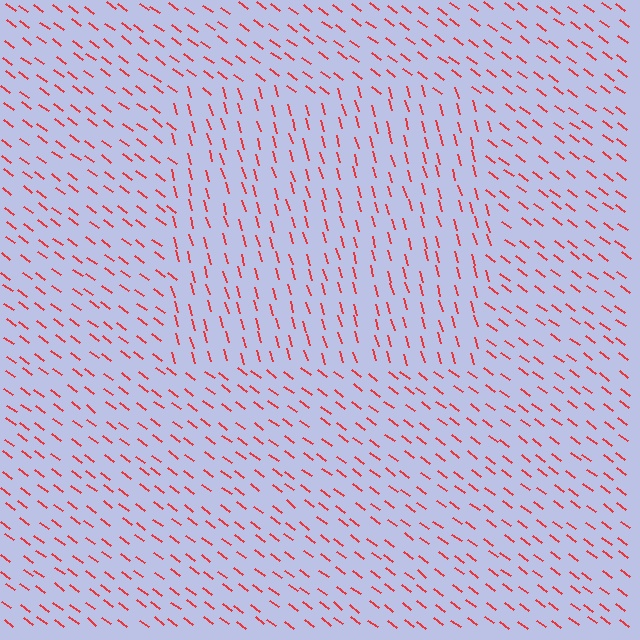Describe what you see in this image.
The image is filled with small red line segments. A rectangle region in the image has lines oriented differently from the surrounding lines, creating a visible texture boundary.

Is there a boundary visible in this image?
Yes, there is a texture boundary formed by a change in line orientation.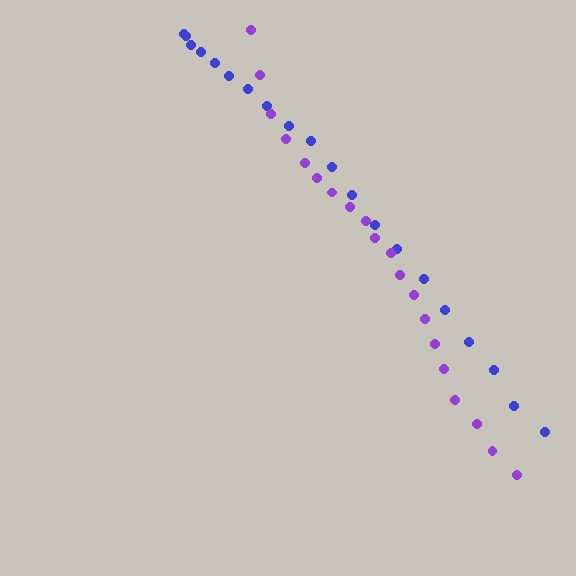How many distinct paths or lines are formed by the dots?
There are 2 distinct paths.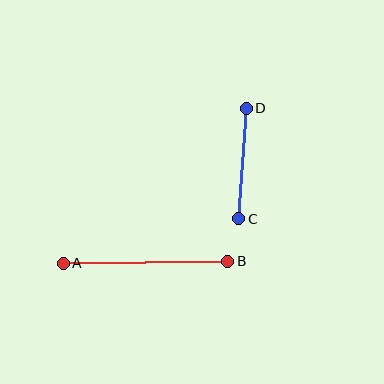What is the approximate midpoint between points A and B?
The midpoint is at approximately (145, 262) pixels.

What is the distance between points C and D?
The distance is approximately 110 pixels.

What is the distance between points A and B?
The distance is approximately 165 pixels.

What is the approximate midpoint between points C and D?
The midpoint is at approximately (243, 164) pixels.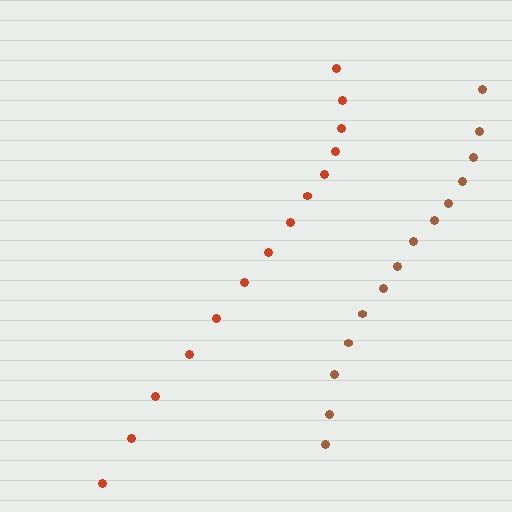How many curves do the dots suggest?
There are 2 distinct paths.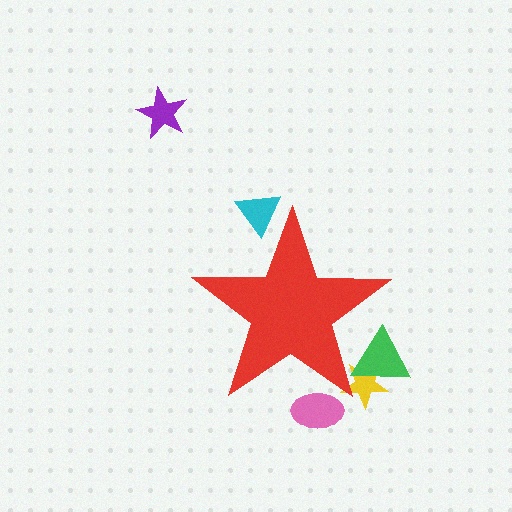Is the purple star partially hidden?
No, the purple star is fully visible.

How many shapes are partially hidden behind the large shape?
4 shapes are partially hidden.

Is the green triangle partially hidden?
Yes, the green triangle is partially hidden behind the red star.